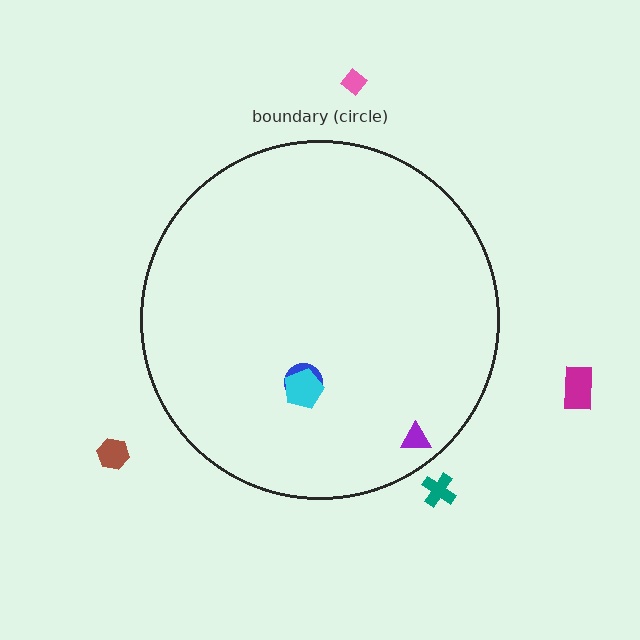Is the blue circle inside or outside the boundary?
Inside.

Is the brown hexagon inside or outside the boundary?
Outside.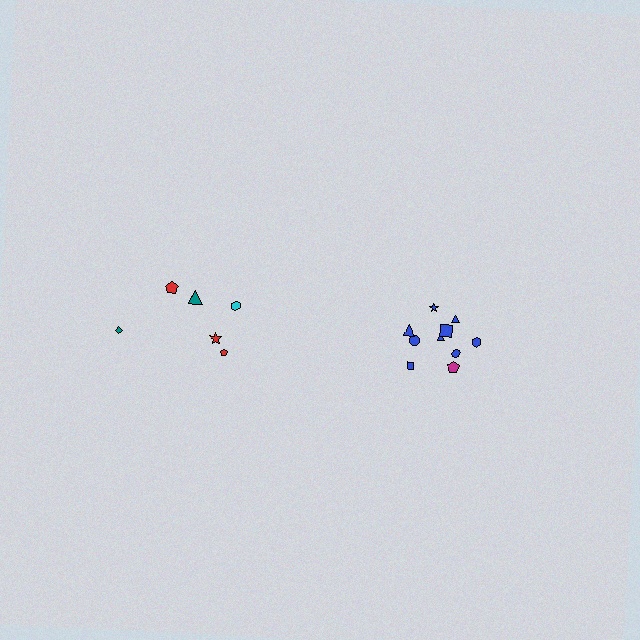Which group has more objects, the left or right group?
The right group.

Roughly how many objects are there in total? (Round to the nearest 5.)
Roughly 15 objects in total.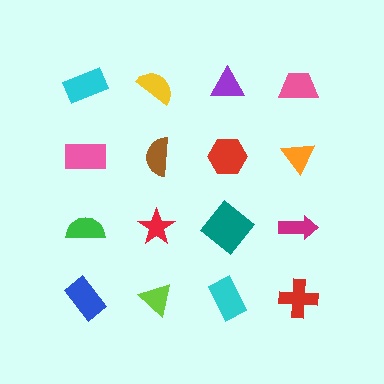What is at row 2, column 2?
A brown semicircle.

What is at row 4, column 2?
A lime triangle.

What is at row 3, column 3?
A teal diamond.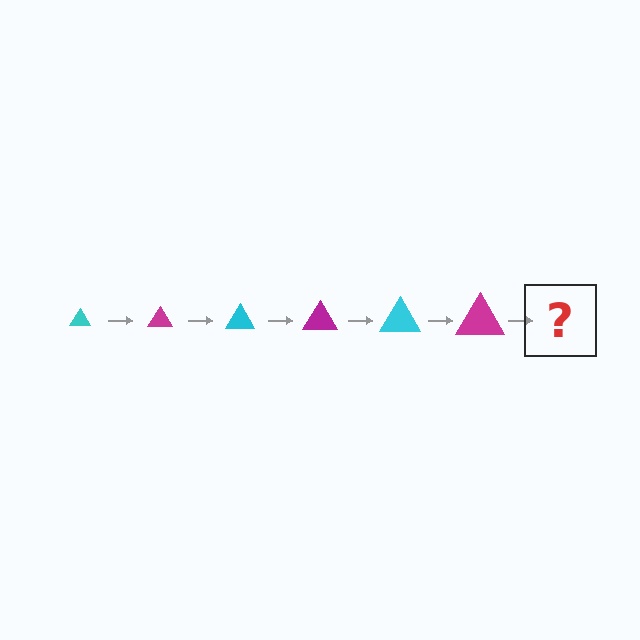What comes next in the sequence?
The next element should be a cyan triangle, larger than the previous one.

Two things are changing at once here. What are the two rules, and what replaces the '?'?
The two rules are that the triangle grows larger each step and the color cycles through cyan and magenta. The '?' should be a cyan triangle, larger than the previous one.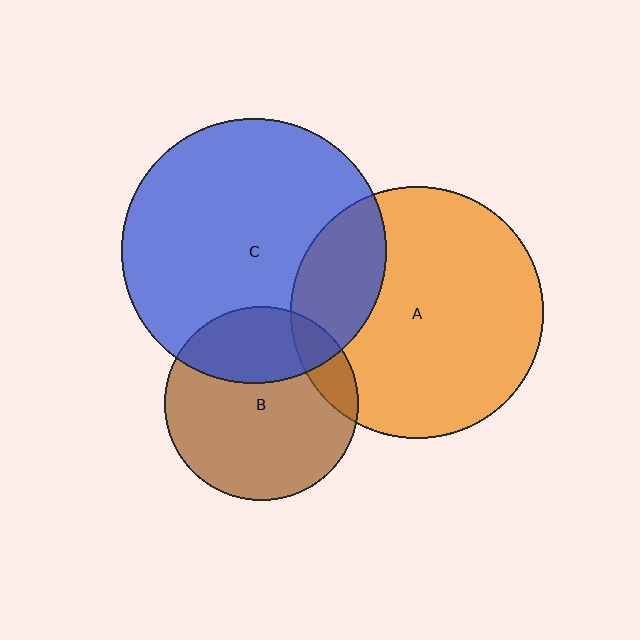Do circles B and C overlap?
Yes.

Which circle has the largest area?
Circle C (blue).